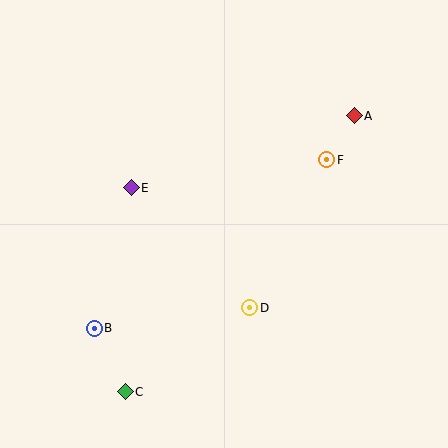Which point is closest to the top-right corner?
Point A is closest to the top-right corner.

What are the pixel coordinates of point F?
Point F is at (327, 160).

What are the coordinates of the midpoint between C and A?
The midpoint between C and A is at (240, 254).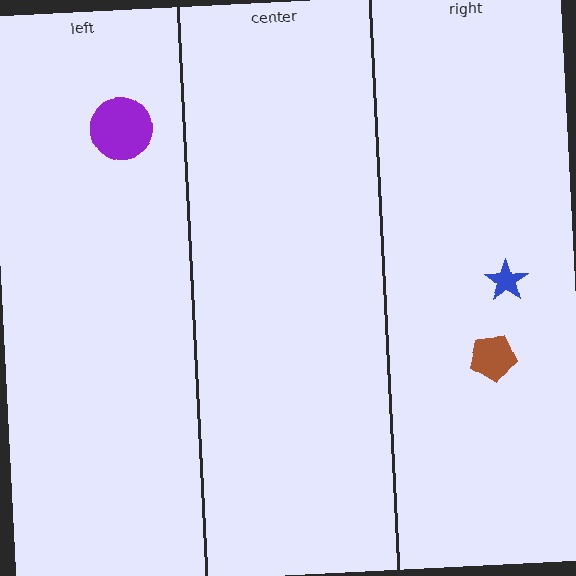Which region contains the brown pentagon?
The right region.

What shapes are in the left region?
The purple circle.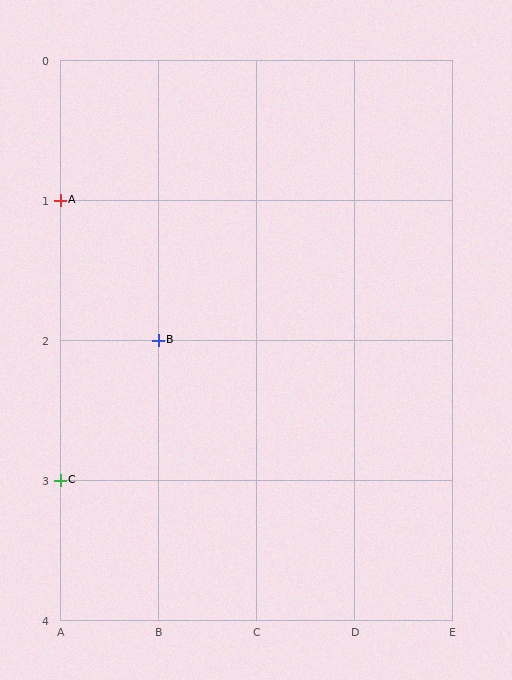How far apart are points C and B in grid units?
Points C and B are 1 column and 1 row apart (about 1.4 grid units diagonally).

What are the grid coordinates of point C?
Point C is at grid coordinates (A, 3).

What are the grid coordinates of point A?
Point A is at grid coordinates (A, 1).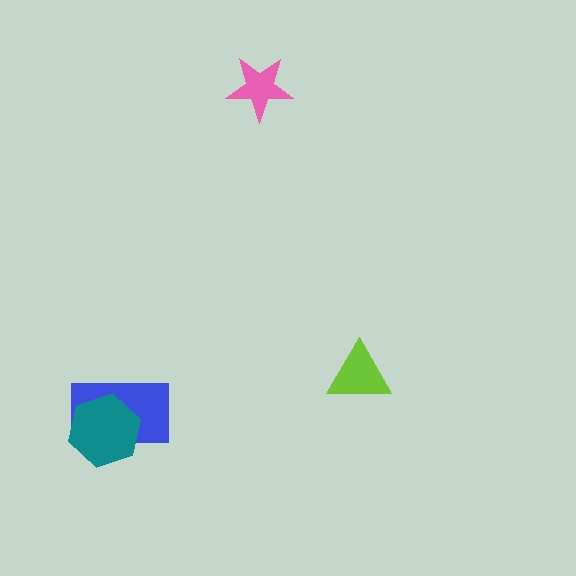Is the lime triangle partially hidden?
No, no other shape covers it.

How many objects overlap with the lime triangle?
0 objects overlap with the lime triangle.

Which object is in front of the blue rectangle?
The teal hexagon is in front of the blue rectangle.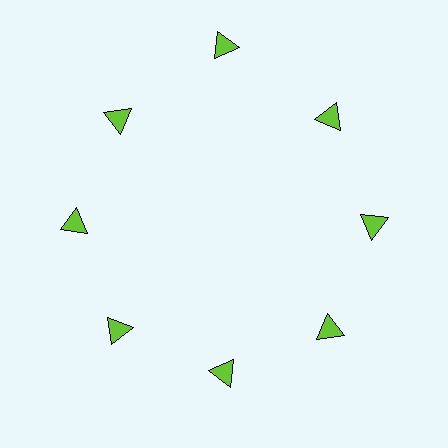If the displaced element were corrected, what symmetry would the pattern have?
It would have 8-fold rotational symmetry — the pattern would map onto itself every 45 degrees.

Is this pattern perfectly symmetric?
No. The 8 lime triangles are arranged in a ring, but one element near the 12 o'clock position is pushed outward from the center, breaking the 8-fold rotational symmetry.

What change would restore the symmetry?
The symmetry would be restored by moving it inward, back onto the ring so that all 8 triangles sit at equal angles and equal distance from the center.